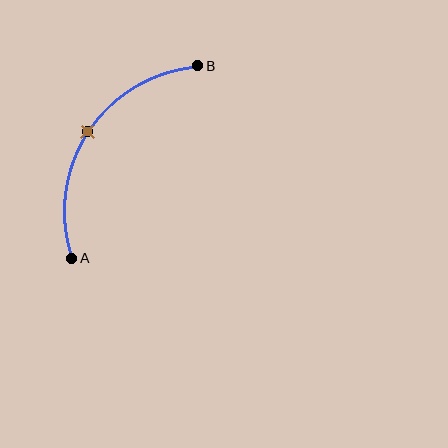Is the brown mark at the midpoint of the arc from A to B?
Yes. The brown mark lies on the arc at equal arc-length from both A and B — it is the arc midpoint.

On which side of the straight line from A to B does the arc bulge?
The arc bulges to the left of the straight line connecting A and B.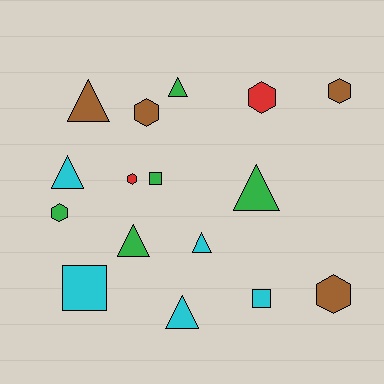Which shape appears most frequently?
Triangle, with 7 objects.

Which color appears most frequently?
Cyan, with 5 objects.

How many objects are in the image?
There are 16 objects.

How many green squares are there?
There is 1 green square.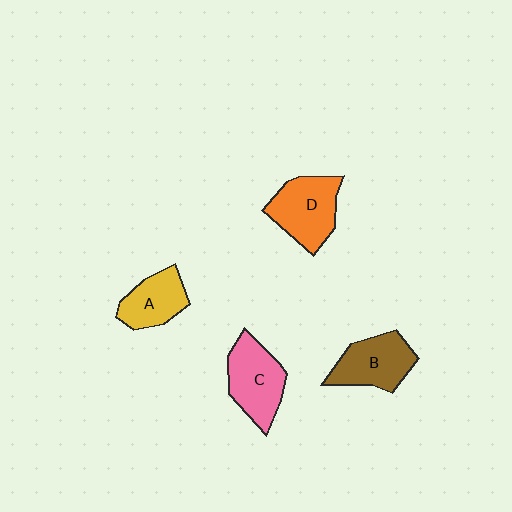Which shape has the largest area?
Shape D (orange).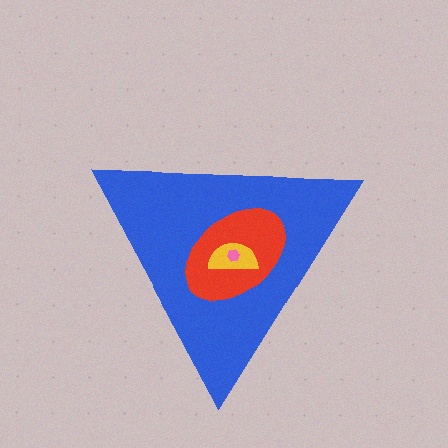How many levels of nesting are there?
4.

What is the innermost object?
The pink hexagon.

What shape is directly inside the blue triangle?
The red ellipse.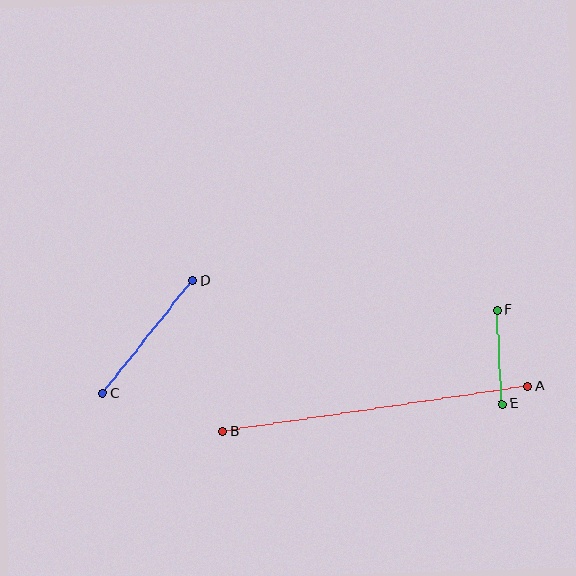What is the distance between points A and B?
The distance is approximately 308 pixels.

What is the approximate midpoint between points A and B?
The midpoint is at approximately (375, 409) pixels.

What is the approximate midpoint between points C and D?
The midpoint is at approximately (148, 337) pixels.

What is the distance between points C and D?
The distance is approximately 144 pixels.